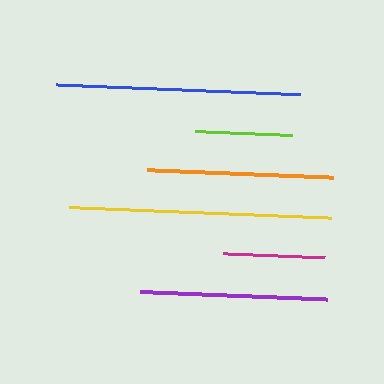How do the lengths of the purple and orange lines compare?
The purple and orange lines are approximately the same length.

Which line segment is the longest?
The yellow line is the longest at approximately 262 pixels.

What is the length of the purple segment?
The purple segment is approximately 187 pixels long.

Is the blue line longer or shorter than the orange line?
The blue line is longer than the orange line.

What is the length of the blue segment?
The blue segment is approximately 244 pixels long.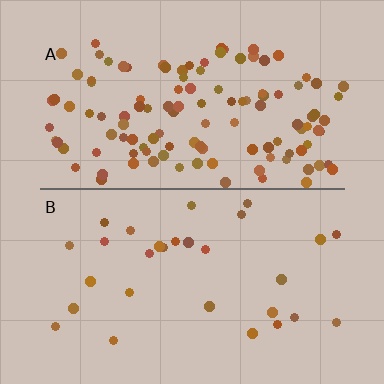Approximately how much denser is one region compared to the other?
Approximately 4.1× — region A over region B.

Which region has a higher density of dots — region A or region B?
A (the top).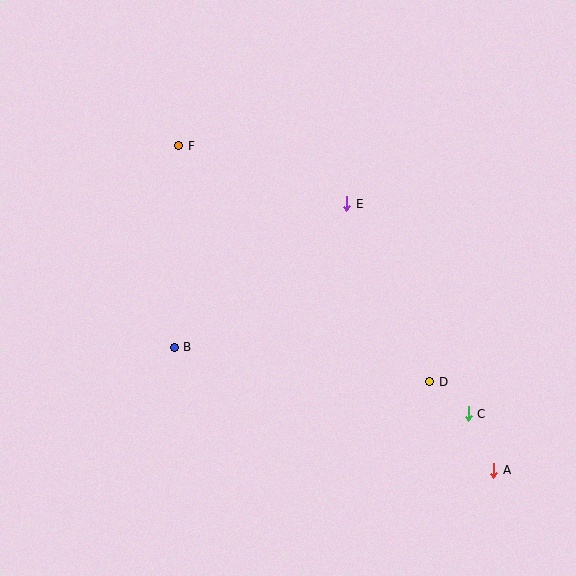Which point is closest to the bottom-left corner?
Point B is closest to the bottom-left corner.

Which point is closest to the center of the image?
Point E at (347, 204) is closest to the center.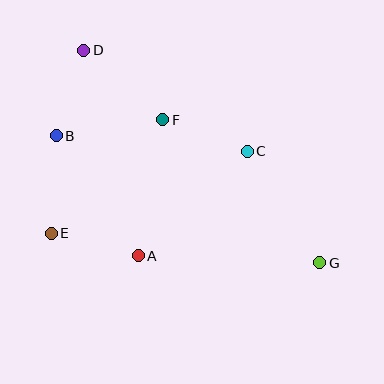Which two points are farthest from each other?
Points D and G are farthest from each other.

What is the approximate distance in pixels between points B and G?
The distance between B and G is approximately 293 pixels.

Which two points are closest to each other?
Points A and E are closest to each other.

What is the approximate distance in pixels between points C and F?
The distance between C and F is approximately 90 pixels.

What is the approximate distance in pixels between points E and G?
The distance between E and G is approximately 270 pixels.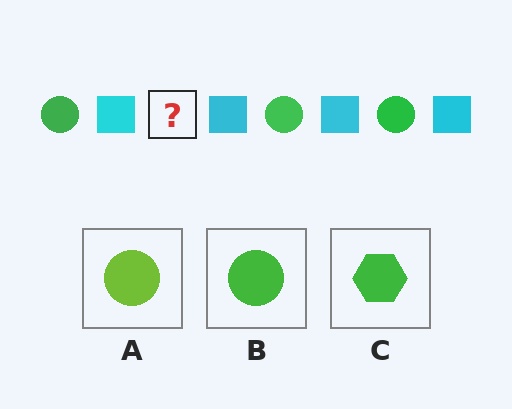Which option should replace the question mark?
Option B.